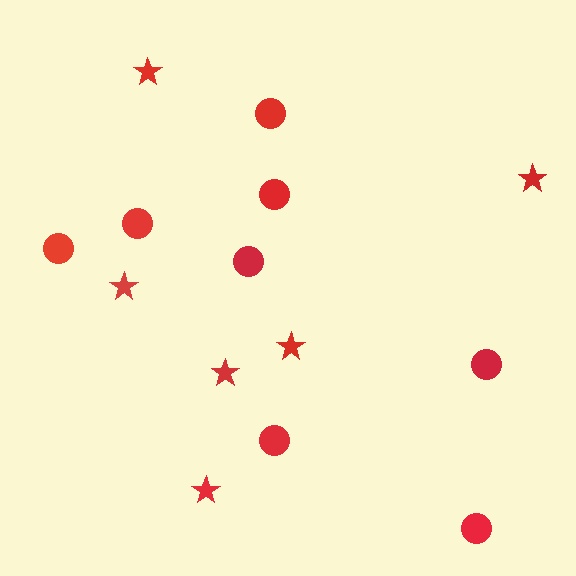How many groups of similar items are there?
There are 2 groups: one group of stars (6) and one group of circles (8).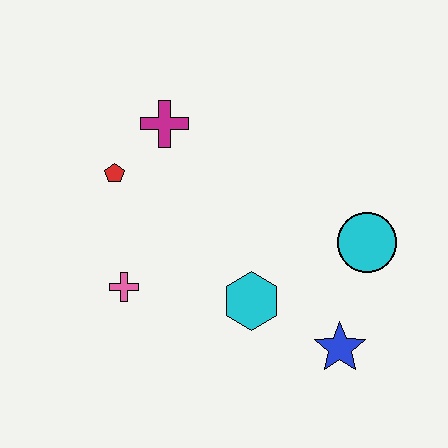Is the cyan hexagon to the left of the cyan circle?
Yes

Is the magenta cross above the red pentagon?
Yes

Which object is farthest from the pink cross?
The cyan circle is farthest from the pink cross.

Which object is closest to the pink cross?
The red pentagon is closest to the pink cross.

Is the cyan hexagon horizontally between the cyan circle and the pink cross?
Yes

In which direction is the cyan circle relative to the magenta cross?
The cyan circle is to the right of the magenta cross.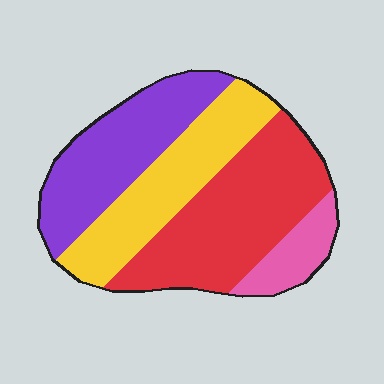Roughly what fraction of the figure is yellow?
Yellow covers 27% of the figure.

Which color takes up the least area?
Pink, at roughly 10%.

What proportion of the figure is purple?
Purple takes up between a sixth and a third of the figure.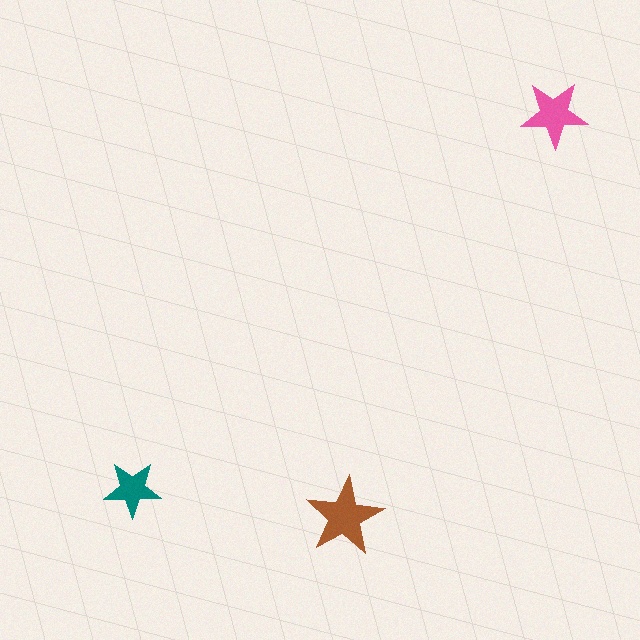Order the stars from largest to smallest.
the brown one, the pink one, the teal one.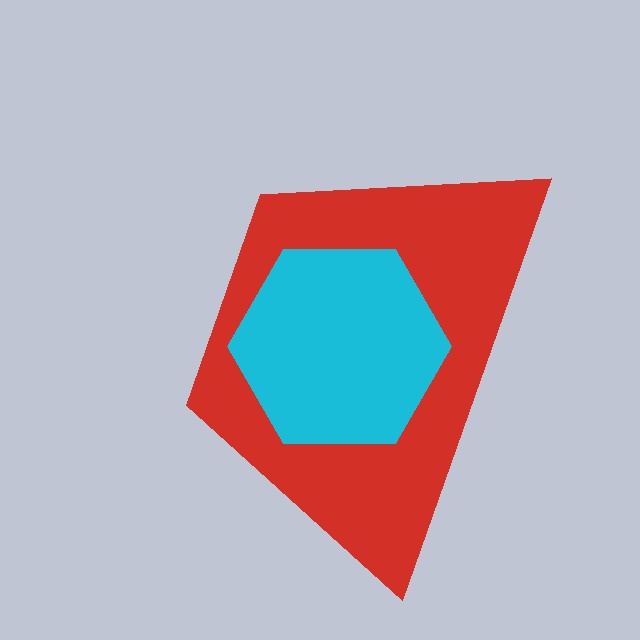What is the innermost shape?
The cyan hexagon.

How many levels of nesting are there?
2.